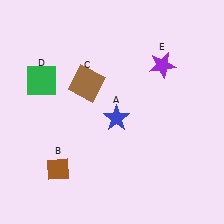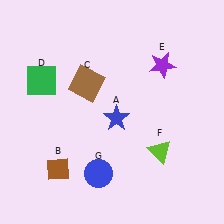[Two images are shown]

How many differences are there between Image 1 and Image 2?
There are 2 differences between the two images.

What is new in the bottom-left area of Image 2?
A blue circle (G) was added in the bottom-left area of Image 2.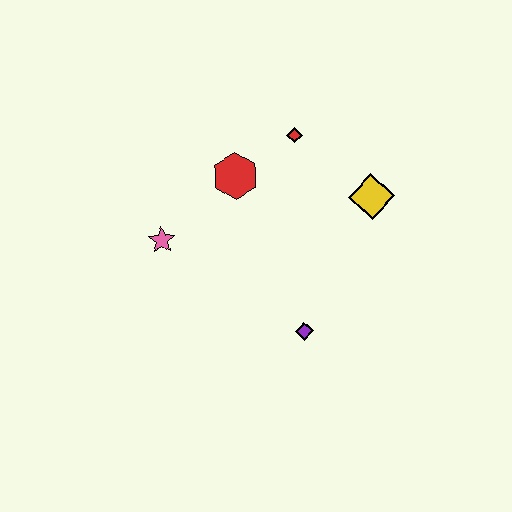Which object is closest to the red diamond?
The red hexagon is closest to the red diamond.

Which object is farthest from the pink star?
The yellow diamond is farthest from the pink star.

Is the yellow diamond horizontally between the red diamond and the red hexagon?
No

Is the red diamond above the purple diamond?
Yes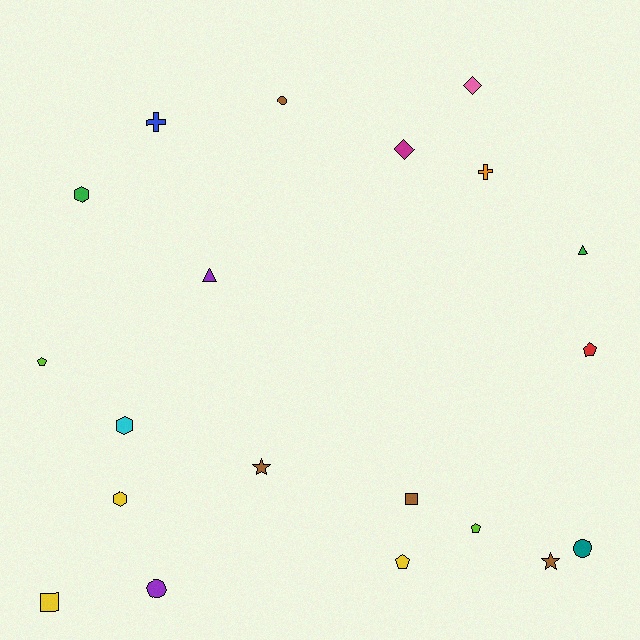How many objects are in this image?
There are 20 objects.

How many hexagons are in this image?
There are 3 hexagons.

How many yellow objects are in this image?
There are 3 yellow objects.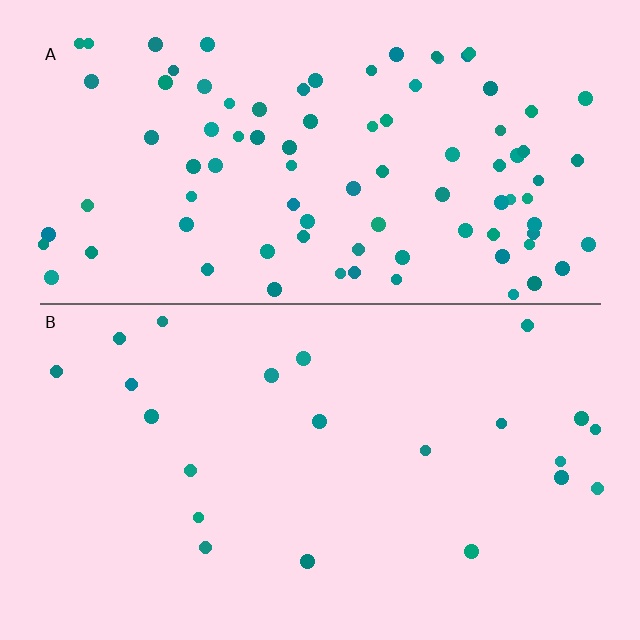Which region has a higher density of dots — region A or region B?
A (the top).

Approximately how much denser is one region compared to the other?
Approximately 4.1× — region A over region B.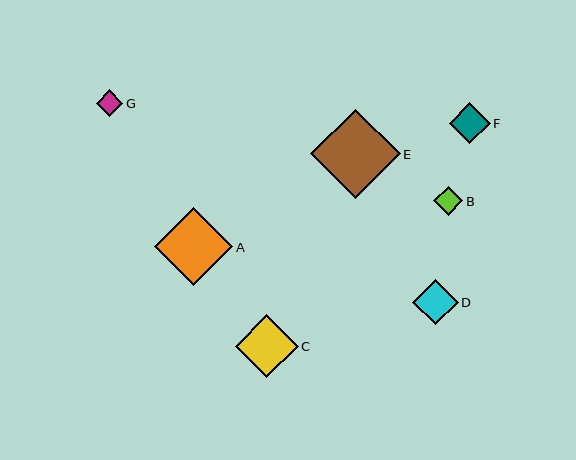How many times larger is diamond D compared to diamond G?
Diamond D is approximately 1.7 times the size of diamond G.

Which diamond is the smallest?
Diamond G is the smallest with a size of approximately 26 pixels.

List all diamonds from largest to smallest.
From largest to smallest: E, A, C, D, F, B, G.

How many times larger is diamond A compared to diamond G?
Diamond A is approximately 3.0 times the size of diamond G.